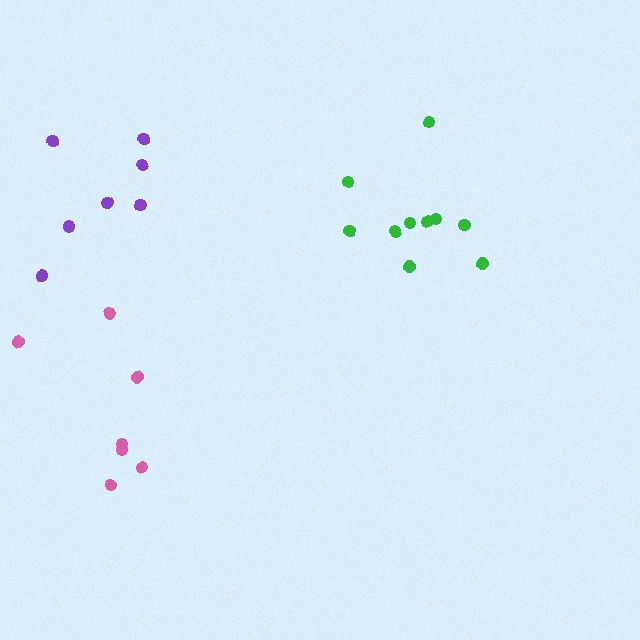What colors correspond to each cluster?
The clusters are colored: purple, green, pink.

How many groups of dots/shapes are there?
There are 3 groups.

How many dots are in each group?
Group 1: 7 dots, Group 2: 10 dots, Group 3: 7 dots (24 total).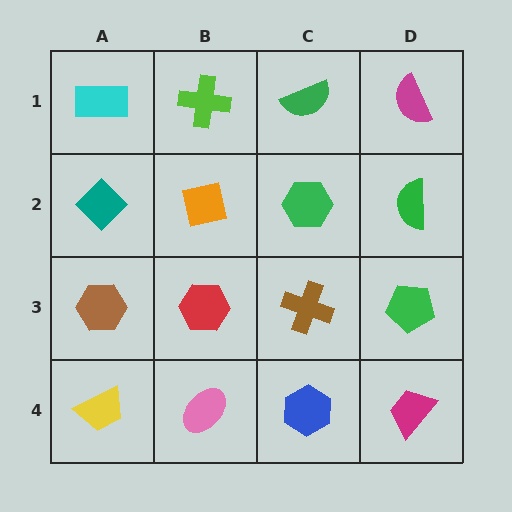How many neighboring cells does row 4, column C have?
3.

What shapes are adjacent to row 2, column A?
A cyan rectangle (row 1, column A), a brown hexagon (row 3, column A), an orange square (row 2, column B).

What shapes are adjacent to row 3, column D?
A green semicircle (row 2, column D), a magenta trapezoid (row 4, column D), a brown cross (row 3, column C).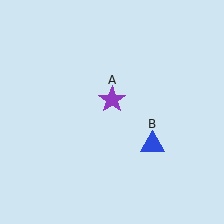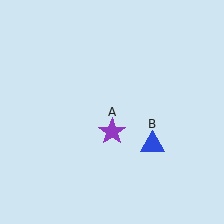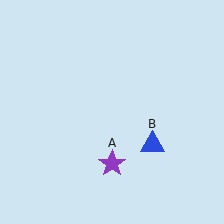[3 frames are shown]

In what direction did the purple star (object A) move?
The purple star (object A) moved down.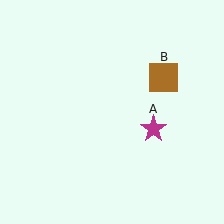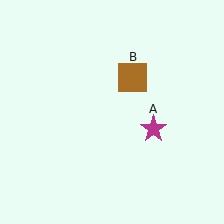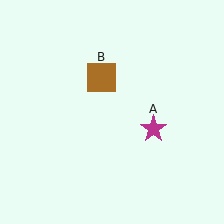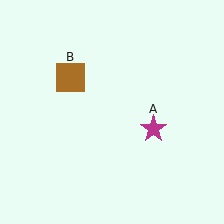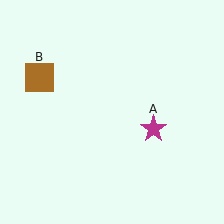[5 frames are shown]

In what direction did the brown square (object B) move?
The brown square (object B) moved left.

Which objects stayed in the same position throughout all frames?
Magenta star (object A) remained stationary.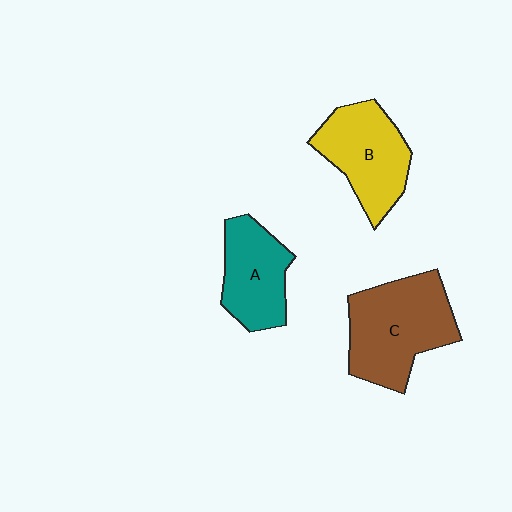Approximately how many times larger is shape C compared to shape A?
Approximately 1.5 times.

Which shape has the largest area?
Shape C (brown).